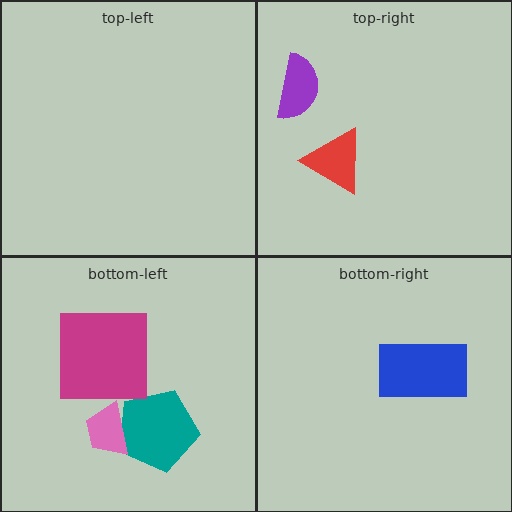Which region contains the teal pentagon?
The bottom-left region.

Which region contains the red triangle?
The top-right region.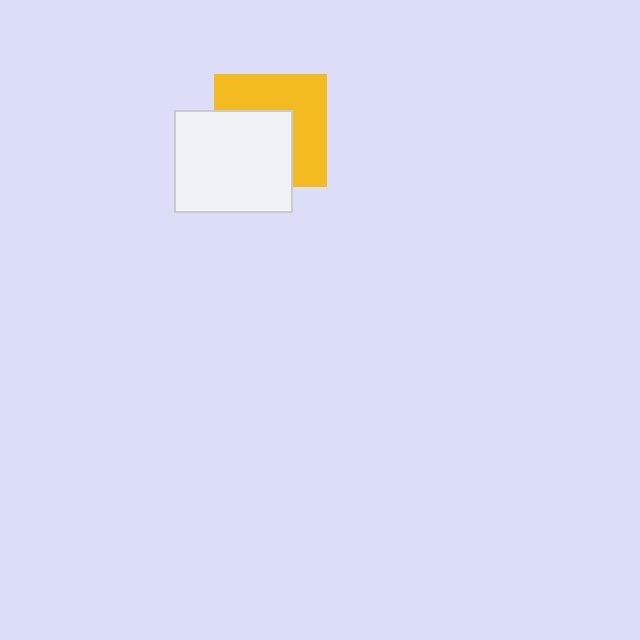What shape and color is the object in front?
The object in front is a white rectangle.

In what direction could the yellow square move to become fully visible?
The yellow square could move toward the upper-right. That would shift it out from behind the white rectangle entirely.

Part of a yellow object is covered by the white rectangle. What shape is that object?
It is a square.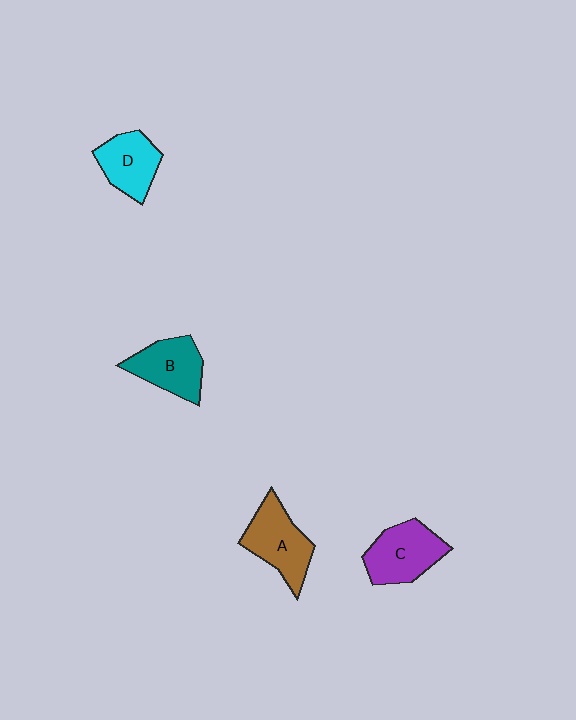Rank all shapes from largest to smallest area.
From largest to smallest: A (brown), C (purple), B (teal), D (cyan).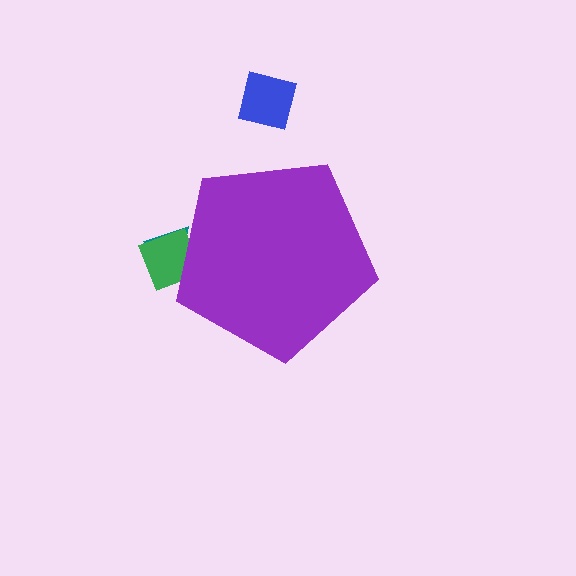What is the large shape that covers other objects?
A purple pentagon.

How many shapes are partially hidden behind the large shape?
2 shapes are partially hidden.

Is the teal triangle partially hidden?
Yes, the teal triangle is partially hidden behind the purple pentagon.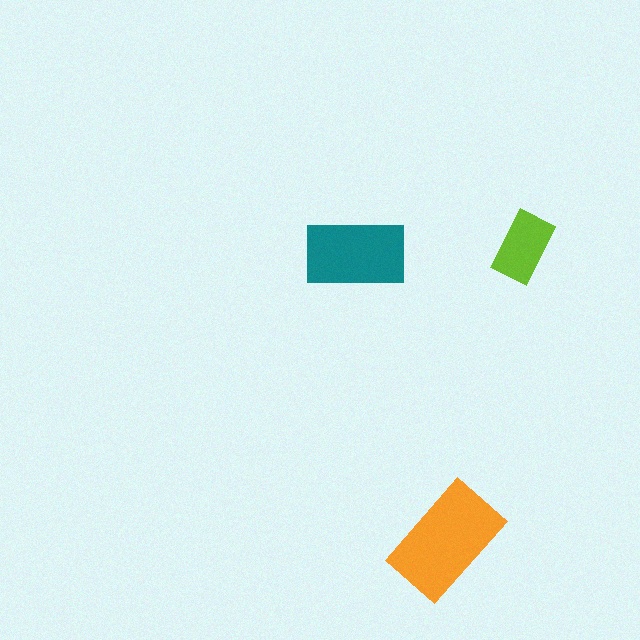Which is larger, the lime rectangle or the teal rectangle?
The teal one.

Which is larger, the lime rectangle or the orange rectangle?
The orange one.